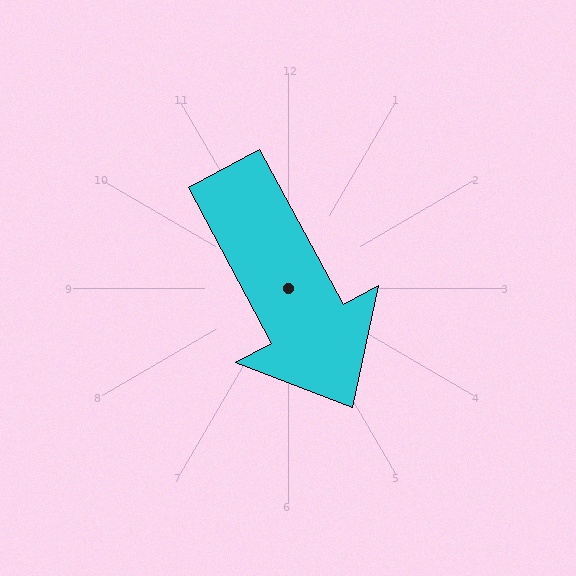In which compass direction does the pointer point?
Southeast.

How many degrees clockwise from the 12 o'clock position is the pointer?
Approximately 152 degrees.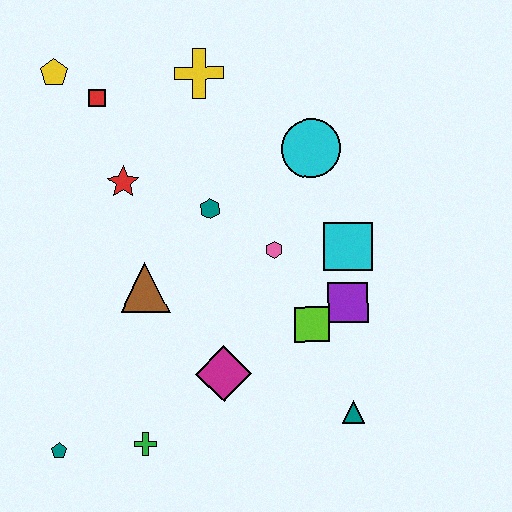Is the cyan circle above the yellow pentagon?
No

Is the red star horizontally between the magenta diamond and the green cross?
No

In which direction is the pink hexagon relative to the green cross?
The pink hexagon is above the green cross.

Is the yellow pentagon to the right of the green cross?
No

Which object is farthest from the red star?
The teal triangle is farthest from the red star.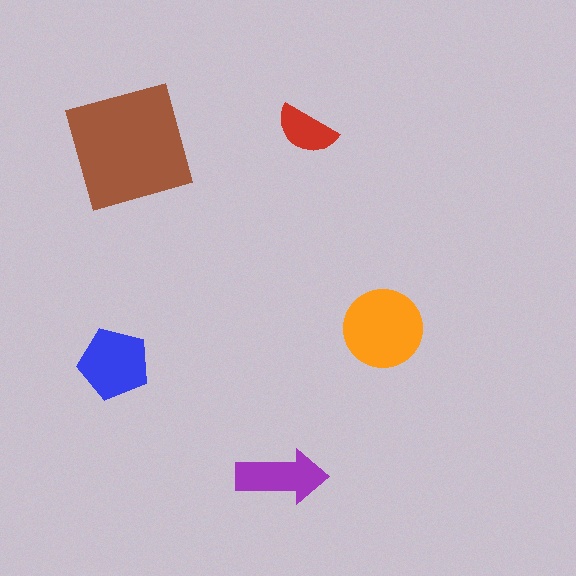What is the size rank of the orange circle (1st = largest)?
2nd.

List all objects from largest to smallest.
The brown square, the orange circle, the blue pentagon, the purple arrow, the red semicircle.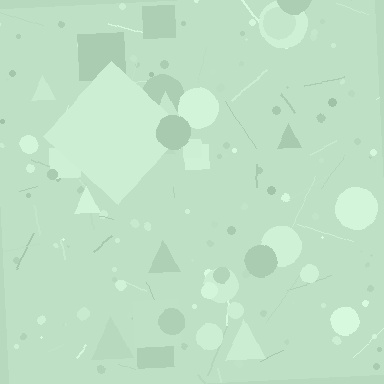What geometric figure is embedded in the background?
A diamond is embedded in the background.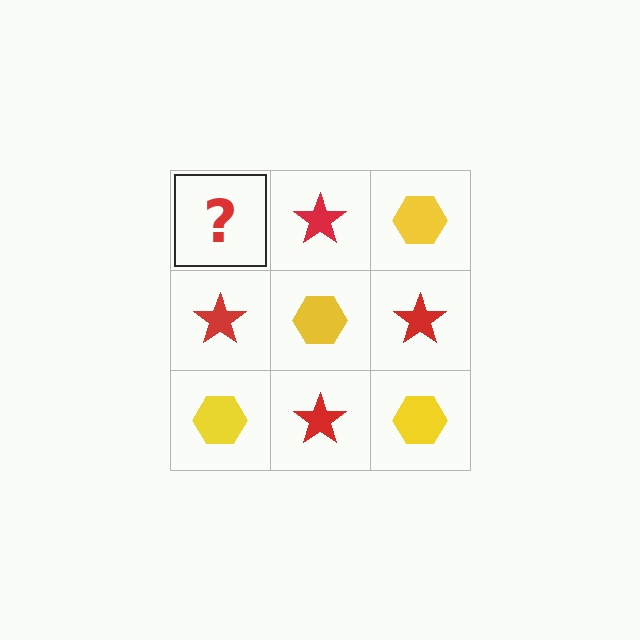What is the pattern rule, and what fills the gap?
The rule is that it alternates yellow hexagon and red star in a checkerboard pattern. The gap should be filled with a yellow hexagon.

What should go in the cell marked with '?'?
The missing cell should contain a yellow hexagon.